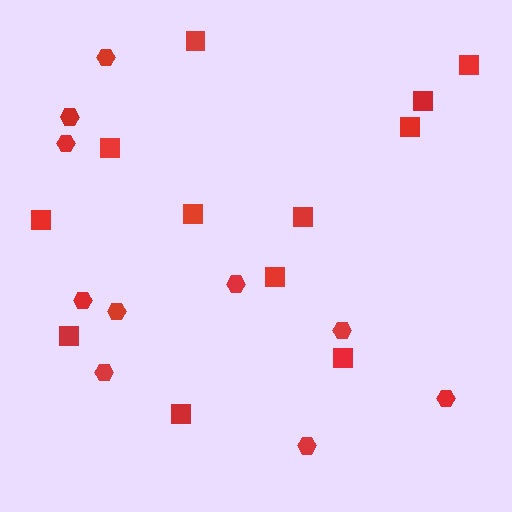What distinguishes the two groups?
There are 2 groups: one group of squares (12) and one group of hexagons (10).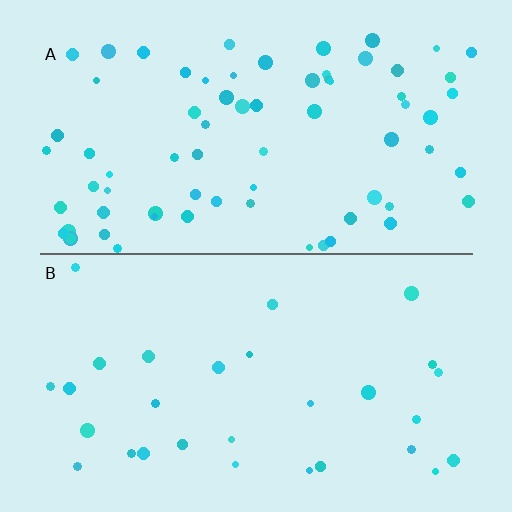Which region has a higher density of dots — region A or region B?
A (the top).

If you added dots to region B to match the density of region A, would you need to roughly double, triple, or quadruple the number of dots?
Approximately double.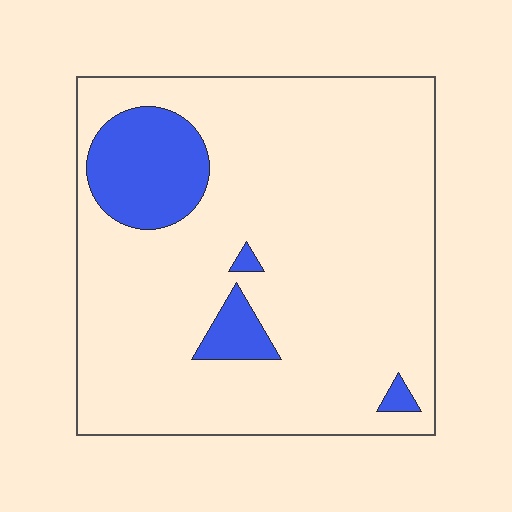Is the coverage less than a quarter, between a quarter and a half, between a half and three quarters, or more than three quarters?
Less than a quarter.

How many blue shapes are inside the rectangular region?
4.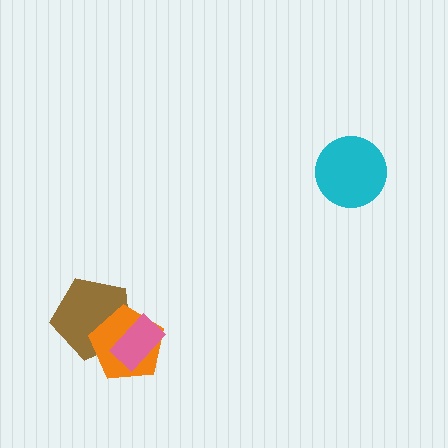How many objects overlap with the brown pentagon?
2 objects overlap with the brown pentagon.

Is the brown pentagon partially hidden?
Yes, it is partially covered by another shape.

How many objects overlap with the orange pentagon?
2 objects overlap with the orange pentagon.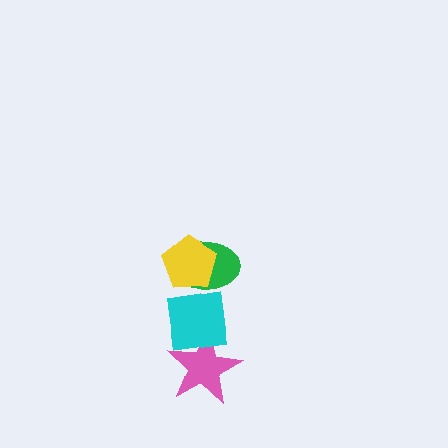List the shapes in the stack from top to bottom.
From top to bottom: the yellow pentagon, the green ellipse, the cyan square, the pink star.